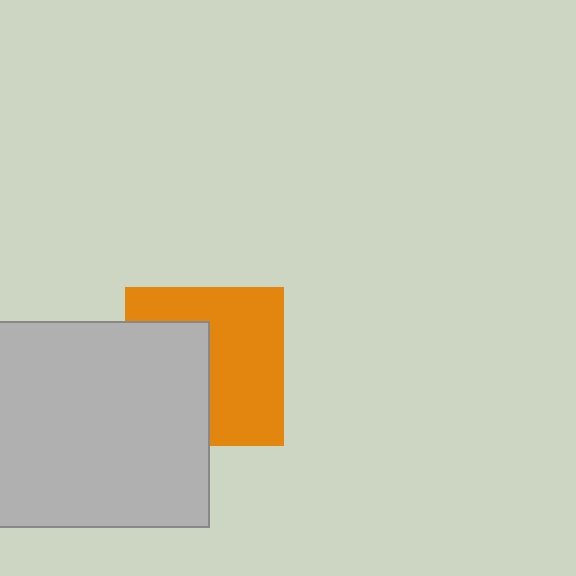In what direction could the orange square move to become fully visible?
The orange square could move right. That would shift it out from behind the light gray rectangle entirely.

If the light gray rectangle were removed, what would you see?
You would see the complete orange square.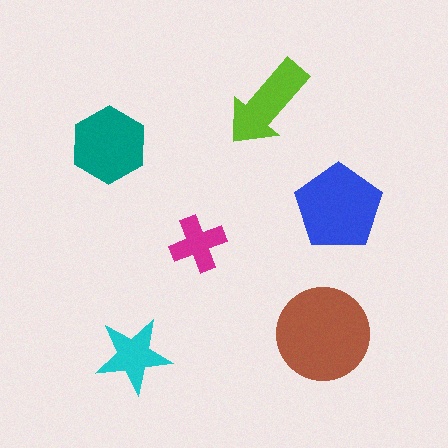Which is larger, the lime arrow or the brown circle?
The brown circle.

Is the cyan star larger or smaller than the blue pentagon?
Smaller.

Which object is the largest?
The brown circle.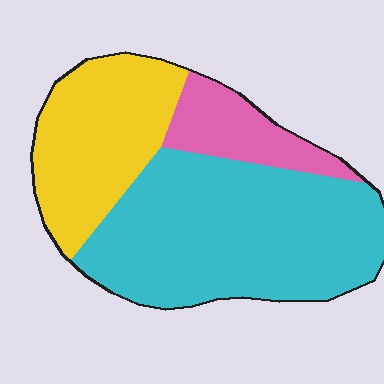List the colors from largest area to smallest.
From largest to smallest: cyan, yellow, pink.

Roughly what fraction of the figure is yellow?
Yellow takes up between a quarter and a half of the figure.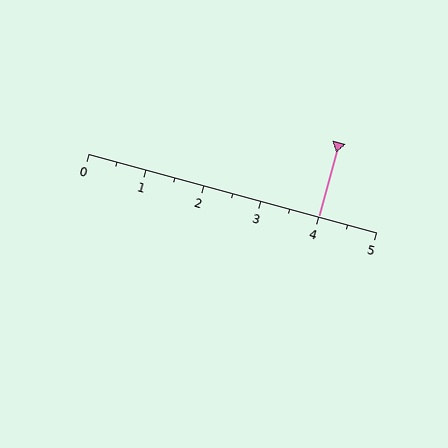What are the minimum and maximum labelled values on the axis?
The axis runs from 0 to 5.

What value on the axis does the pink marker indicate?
The marker indicates approximately 4.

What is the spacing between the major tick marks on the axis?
The major ticks are spaced 1 apart.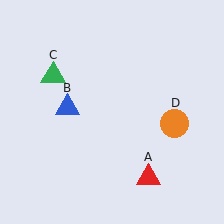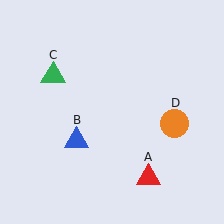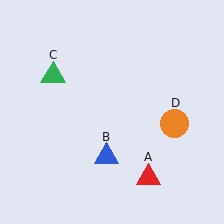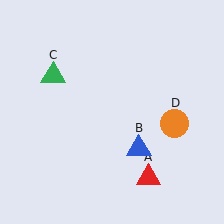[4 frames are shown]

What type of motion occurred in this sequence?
The blue triangle (object B) rotated counterclockwise around the center of the scene.